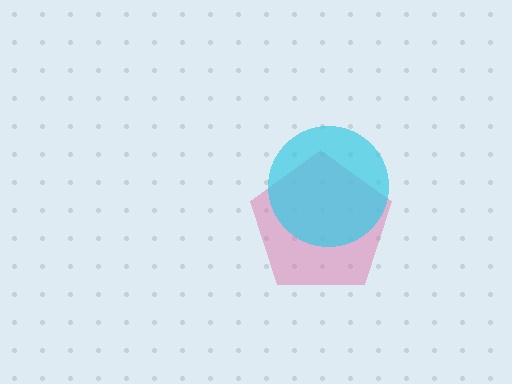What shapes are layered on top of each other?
The layered shapes are: a pink pentagon, a cyan circle.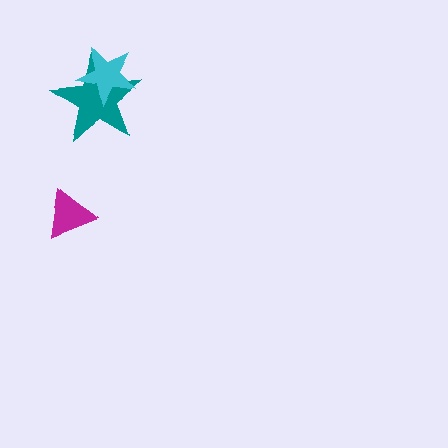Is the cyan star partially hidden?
No, no other shape covers it.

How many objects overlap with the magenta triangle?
0 objects overlap with the magenta triangle.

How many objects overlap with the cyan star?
1 object overlaps with the cyan star.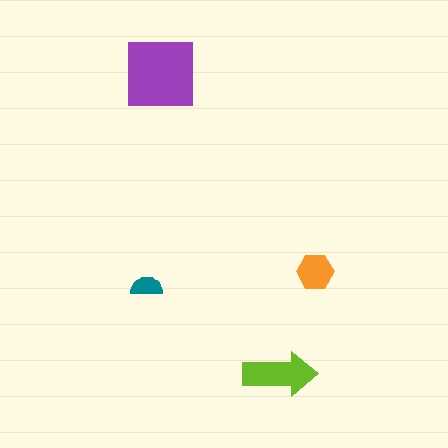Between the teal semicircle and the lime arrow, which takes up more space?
The lime arrow.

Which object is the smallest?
The teal semicircle.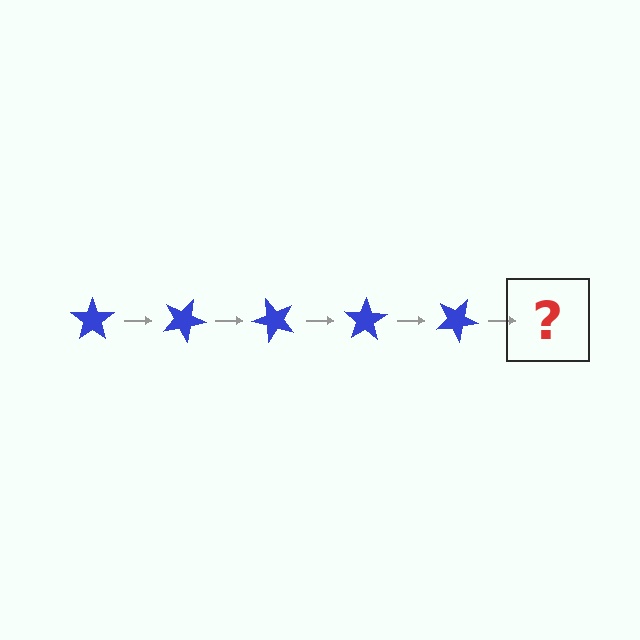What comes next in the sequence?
The next element should be a blue star rotated 125 degrees.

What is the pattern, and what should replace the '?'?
The pattern is that the star rotates 25 degrees each step. The '?' should be a blue star rotated 125 degrees.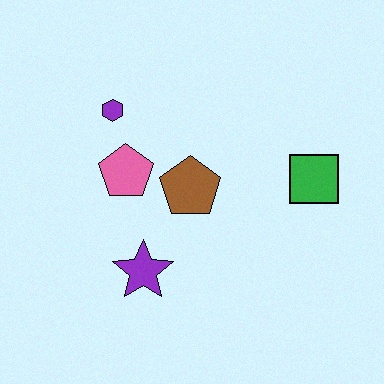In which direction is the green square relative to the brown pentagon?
The green square is to the right of the brown pentagon.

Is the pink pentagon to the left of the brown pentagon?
Yes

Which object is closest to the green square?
The brown pentagon is closest to the green square.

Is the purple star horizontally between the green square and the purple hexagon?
Yes